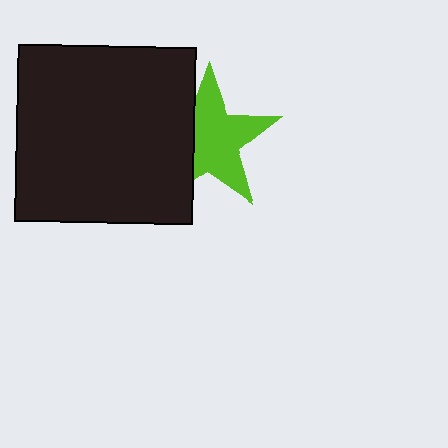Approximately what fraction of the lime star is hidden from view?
Roughly 33% of the lime star is hidden behind the black square.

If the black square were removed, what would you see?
You would see the complete lime star.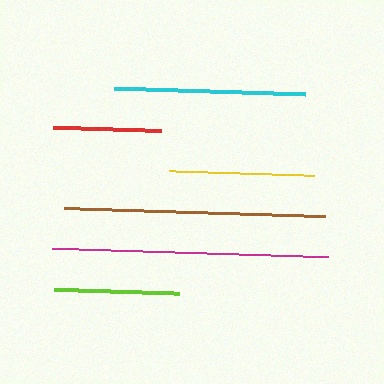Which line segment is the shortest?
The red line is the shortest at approximately 107 pixels.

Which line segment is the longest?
The magenta line is the longest at approximately 276 pixels.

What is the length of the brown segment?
The brown segment is approximately 261 pixels long.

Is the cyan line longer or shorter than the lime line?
The cyan line is longer than the lime line.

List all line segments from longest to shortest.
From longest to shortest: magenta, brown, cyan, yellow, lime, red.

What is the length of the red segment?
The red segment is approximately 107 pixels long.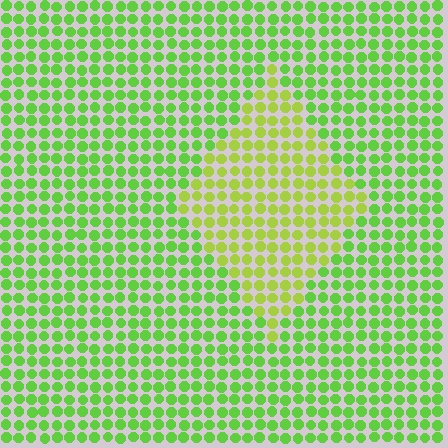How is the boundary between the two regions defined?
The boundary is defined purely by a slight shift in hue (about 29 degrees). Spacing, size, and orientation are identical on both sides.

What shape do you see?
I see a diamond.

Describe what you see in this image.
The image is filled with small lime elements in a uniform arrangement. A diamond-shaped region is visible where the elements are tinted to a slightly different hue, forming a subtle color boundary.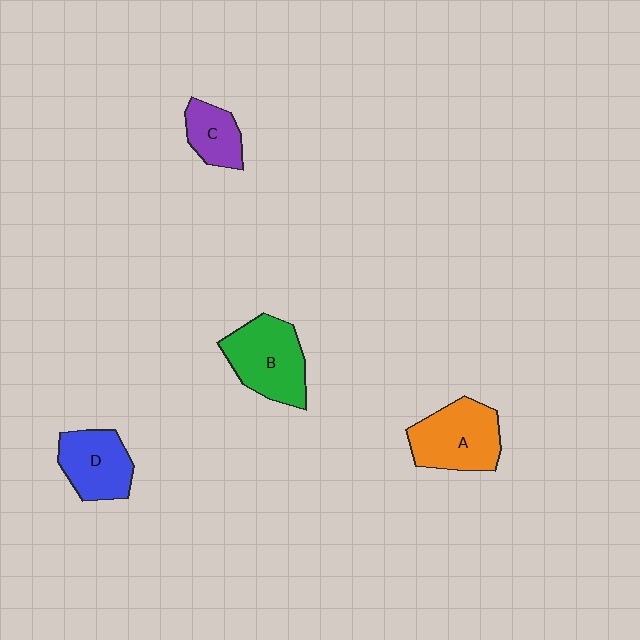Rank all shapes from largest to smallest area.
From largest to smallest: B (green), A (orange), D (blue), C (purple).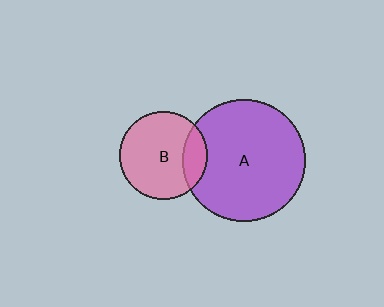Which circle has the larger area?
Circle A (purple).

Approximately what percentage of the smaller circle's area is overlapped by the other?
Approximately 20%.